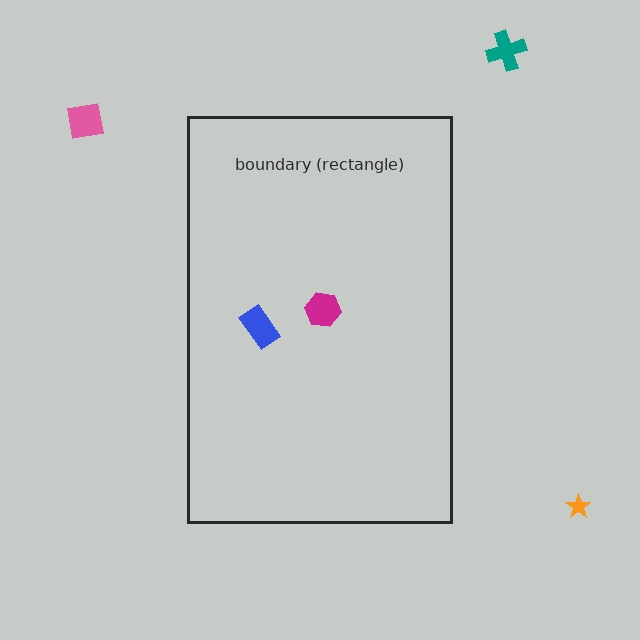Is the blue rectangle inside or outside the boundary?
Inside.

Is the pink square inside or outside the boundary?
Outside.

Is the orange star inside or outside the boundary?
Outside.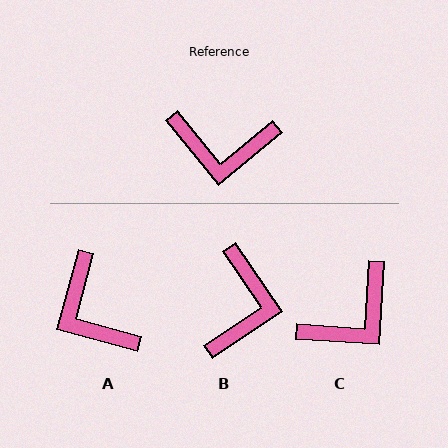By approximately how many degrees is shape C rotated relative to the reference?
Approximately 47 degrees counter-clockwise.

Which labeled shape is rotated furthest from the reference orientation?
B, about 85 degrees away.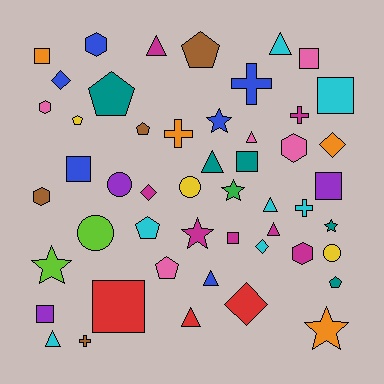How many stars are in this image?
There are 6 stars.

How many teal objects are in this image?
There are 5 teal objects.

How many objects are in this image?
There are 50 objects.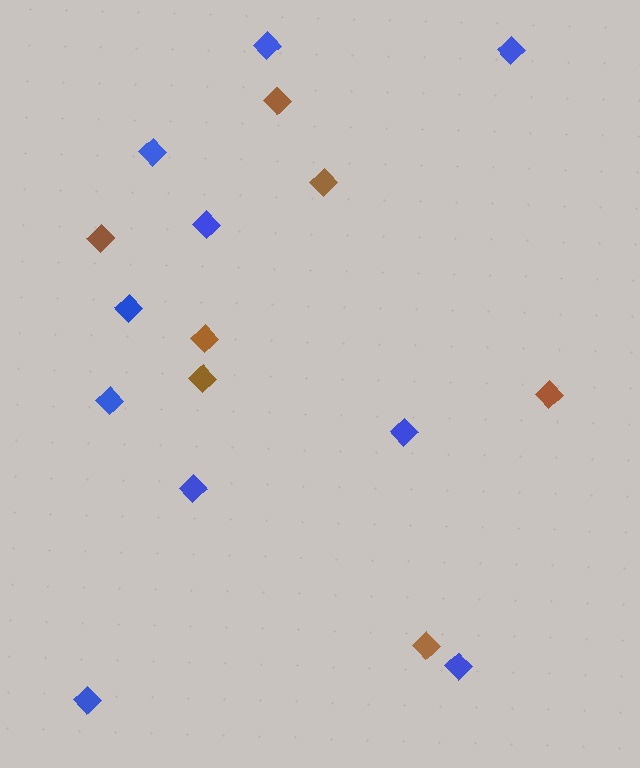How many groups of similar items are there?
There are 2 groups: one group of brown diamonds (7) and one group of blue diamonds (10).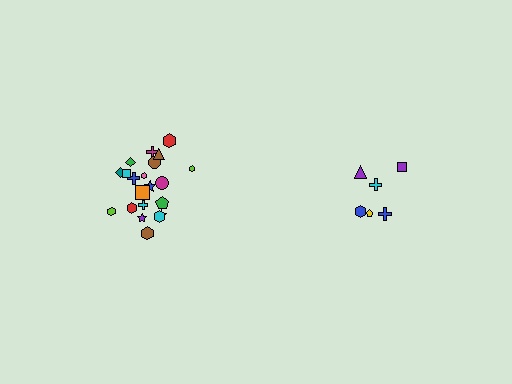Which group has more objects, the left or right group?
The left group.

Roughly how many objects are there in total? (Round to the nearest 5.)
Roughly 30 objects in total.